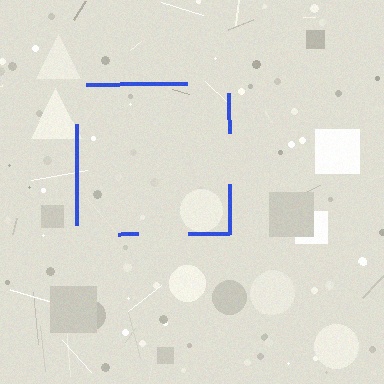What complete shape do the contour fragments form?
The contour fragments form a square.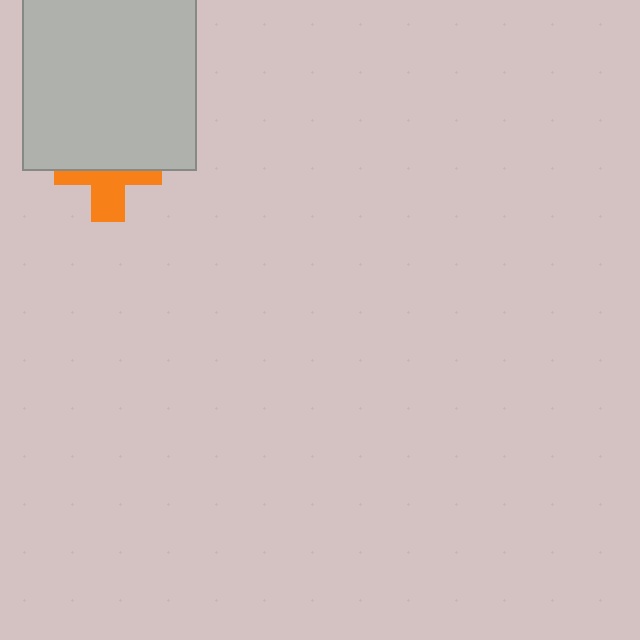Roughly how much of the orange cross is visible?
A small part of it is visible (roughly 44%).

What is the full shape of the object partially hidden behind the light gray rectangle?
The partially hidden object is an orange cross.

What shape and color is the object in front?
The object in front is a light gray rectangle.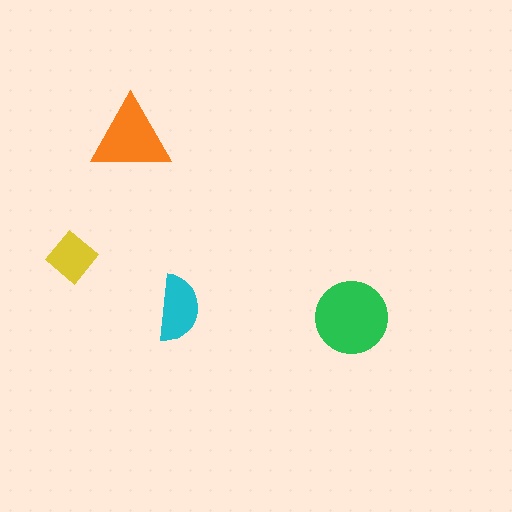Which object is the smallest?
The yellow diamond.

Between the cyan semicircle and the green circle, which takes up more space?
The green circle.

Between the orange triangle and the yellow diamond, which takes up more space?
The orange triangle.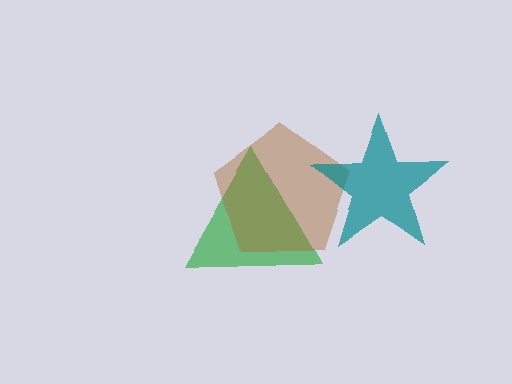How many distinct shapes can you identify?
There are 3 distinct shapes: a green triangle, a brown pentagon, a teal star.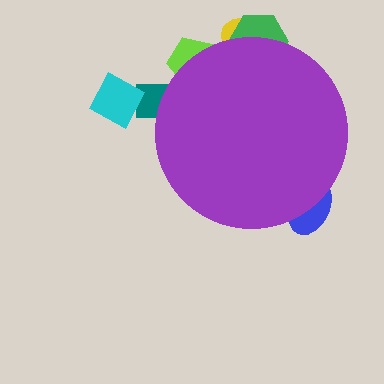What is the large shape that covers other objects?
A purple circle.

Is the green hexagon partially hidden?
Yes, the green hexagon is partially hidden behind the purple circle.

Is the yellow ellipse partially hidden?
Yes, the yellow ellipse is partially hidden behind the purple circle.